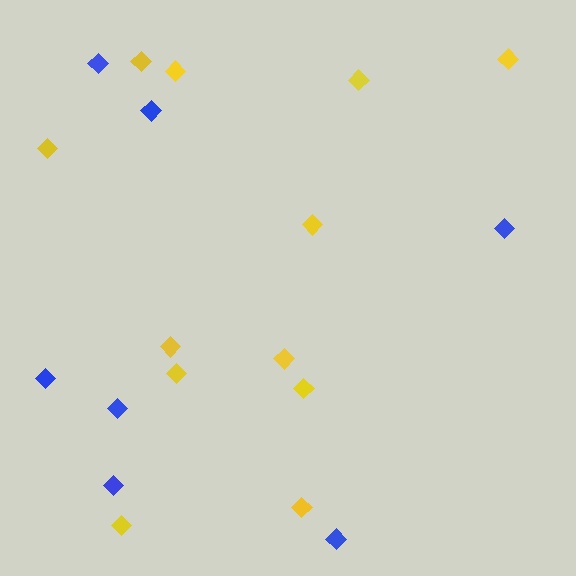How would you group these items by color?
There are 2 groups: one group of blue diamonds (7) and one group of yellow diamonds (12).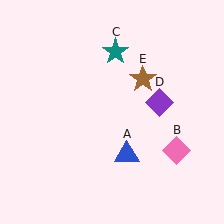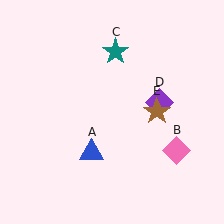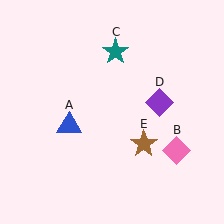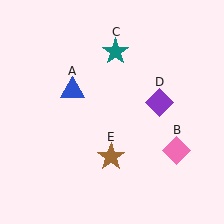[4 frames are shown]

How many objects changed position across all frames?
2 objects changed position: blue triangle (object A), brown star (object E).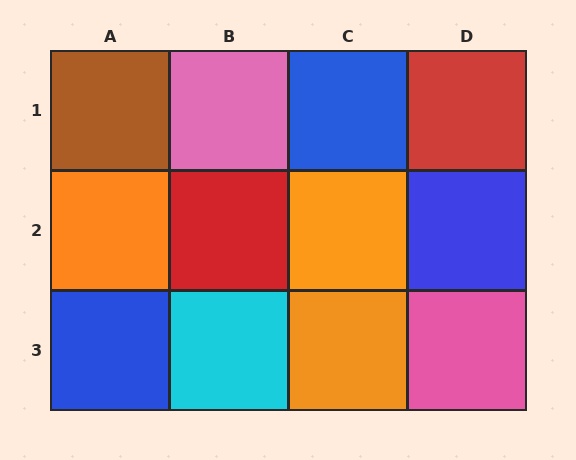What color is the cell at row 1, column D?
Red.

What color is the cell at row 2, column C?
Orange.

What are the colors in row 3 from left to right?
Blue, cyan, orange, pink.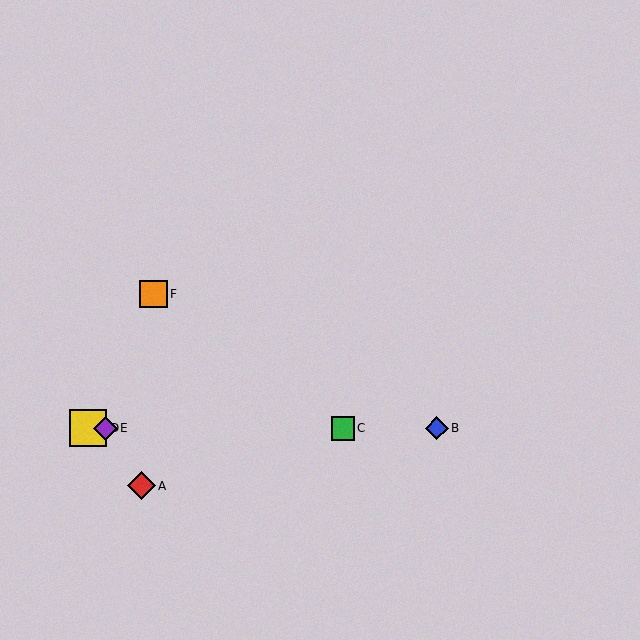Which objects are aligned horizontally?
Objects B, C, D, E are aligned horizontally.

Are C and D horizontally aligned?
Yes, both are at y≈428.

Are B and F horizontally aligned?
No, B is at y≈428 and F is at y≈294.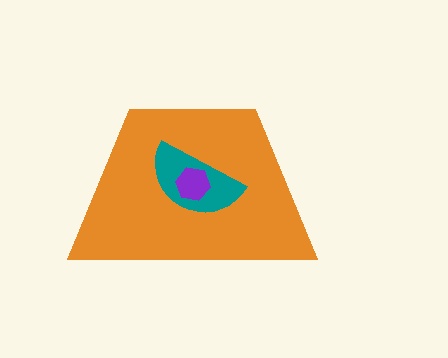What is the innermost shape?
The purple hexagon.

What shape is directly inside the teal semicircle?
The purple hexagon.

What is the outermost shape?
The orange trapezoid.